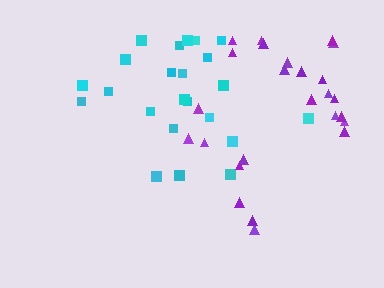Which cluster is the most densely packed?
Cyan.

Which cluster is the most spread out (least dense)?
Purple.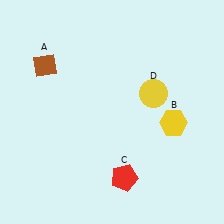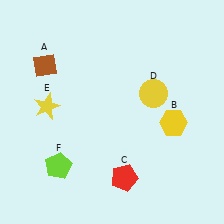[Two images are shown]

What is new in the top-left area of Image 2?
A yellow star (E) was added in the top-left area of Image 2.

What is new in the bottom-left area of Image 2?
A lime pentagon (F) was added in the bottom-left area of Image 2.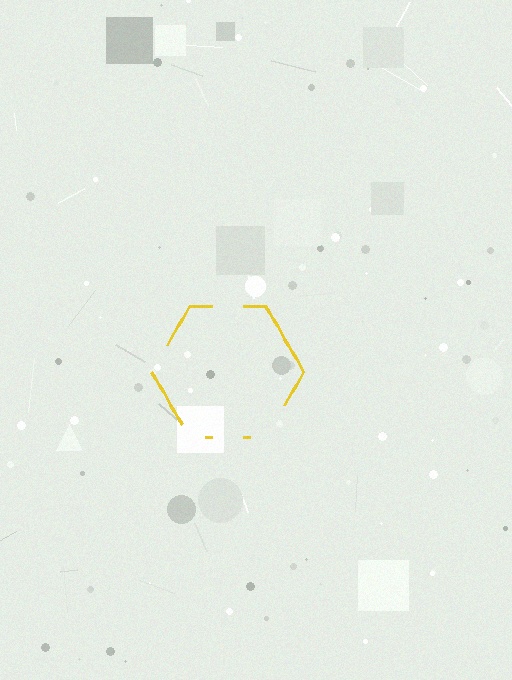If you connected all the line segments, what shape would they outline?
They would outline a hexagon.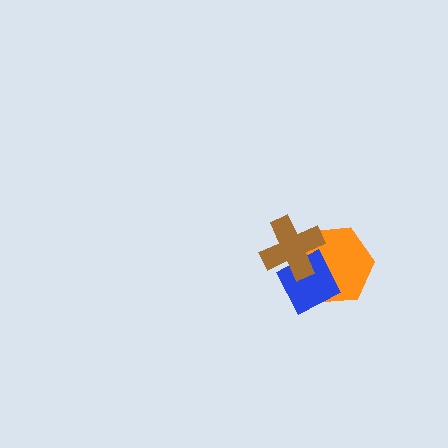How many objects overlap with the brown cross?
2 objects overlap with the brown cross.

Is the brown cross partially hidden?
No, no other shape covers it.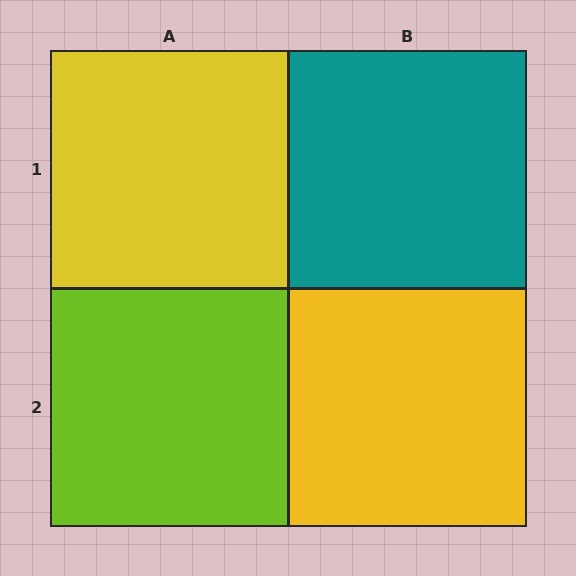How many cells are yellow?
2 cells are yellow.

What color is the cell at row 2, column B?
Yellow.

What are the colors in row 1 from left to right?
Yellow, teal.